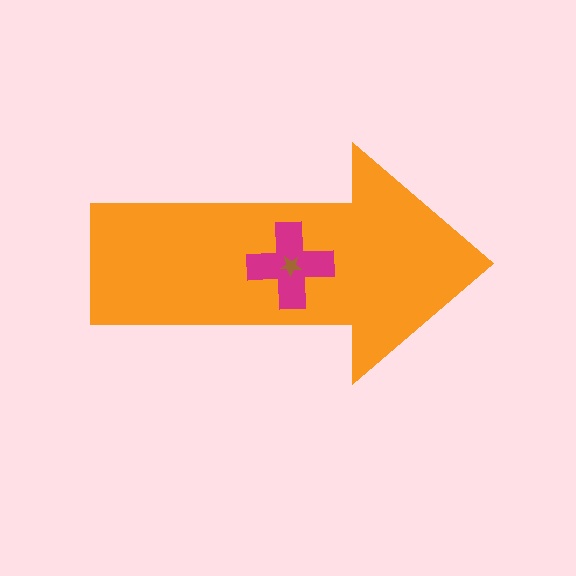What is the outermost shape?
The orange arrow.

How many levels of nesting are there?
3.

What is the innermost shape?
The brown star.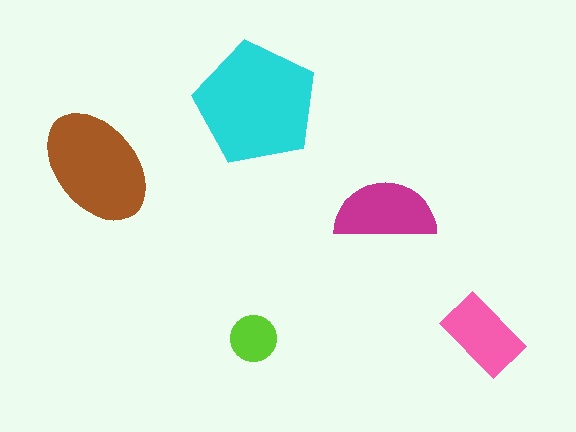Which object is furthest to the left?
The brown ellipse is leftmost.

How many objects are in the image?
There are 5 objects in the image.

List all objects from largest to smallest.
The cyan pentagon, the brown ellipse, the magenta semicircle, the pink rectangle, the lime circle.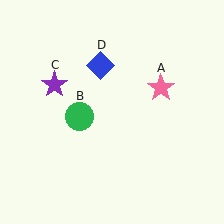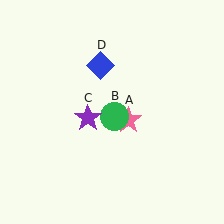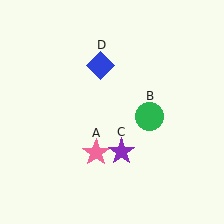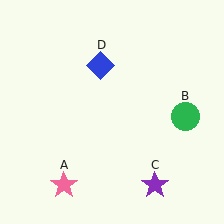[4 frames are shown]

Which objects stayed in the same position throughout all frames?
Blue diamond (object D) remained stationary.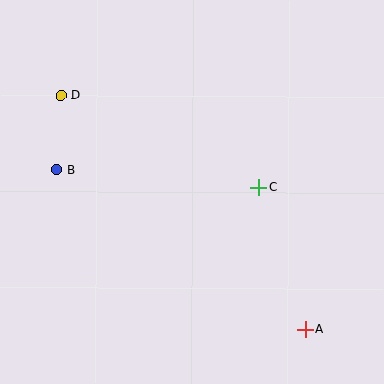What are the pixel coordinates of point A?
Point A is at (306, 329).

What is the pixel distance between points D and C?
The distance between D and C is 218 pixels.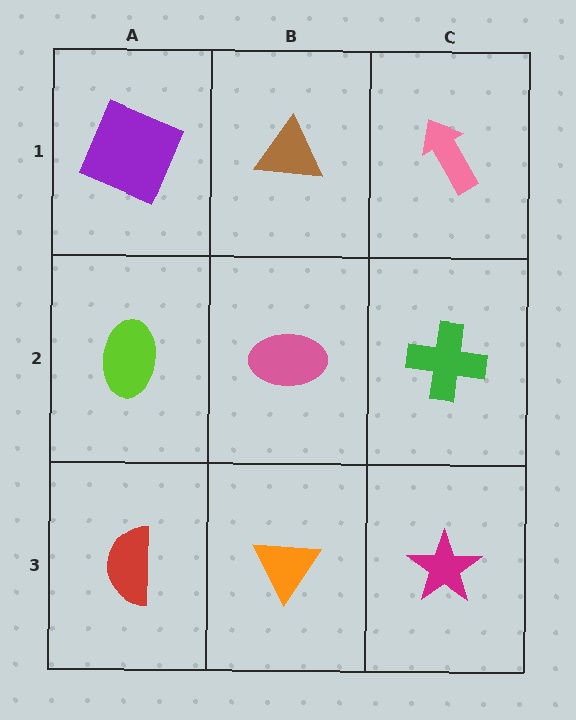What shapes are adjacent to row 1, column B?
A pink ellipse (row 2, column B), a purple square (row 1, column A), a pink arrow (row 1, column C).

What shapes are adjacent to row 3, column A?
A lime ellipse (row 2, column A), an orange triangle (row 3, column B).